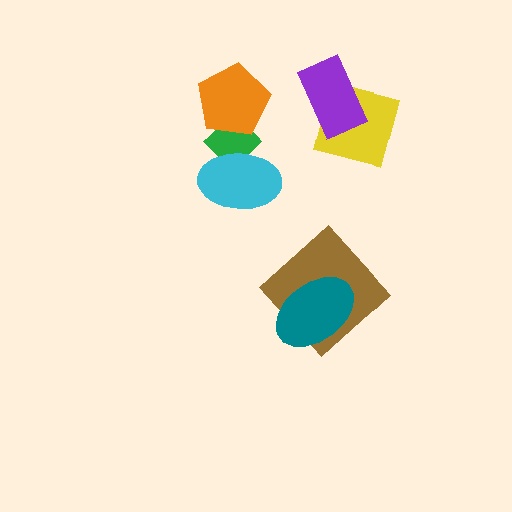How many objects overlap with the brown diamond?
1 object overlaps with the brown diamond.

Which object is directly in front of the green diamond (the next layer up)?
The orange pentagon is directly in front of the green diamond.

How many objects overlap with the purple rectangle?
1 object overlaps with the purple rectangle.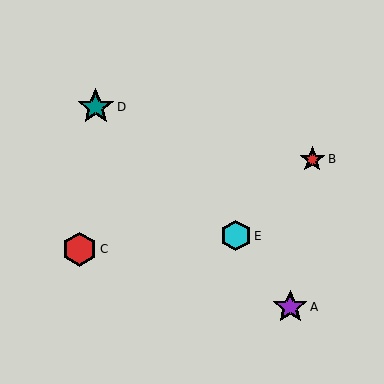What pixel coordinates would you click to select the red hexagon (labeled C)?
Click at (80, 249) to select the red hexagon C.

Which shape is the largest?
The teal star (labeled D) is the largest.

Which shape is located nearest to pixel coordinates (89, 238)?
The red hexagon (labeled C) at (80, 249) is nearest to that location.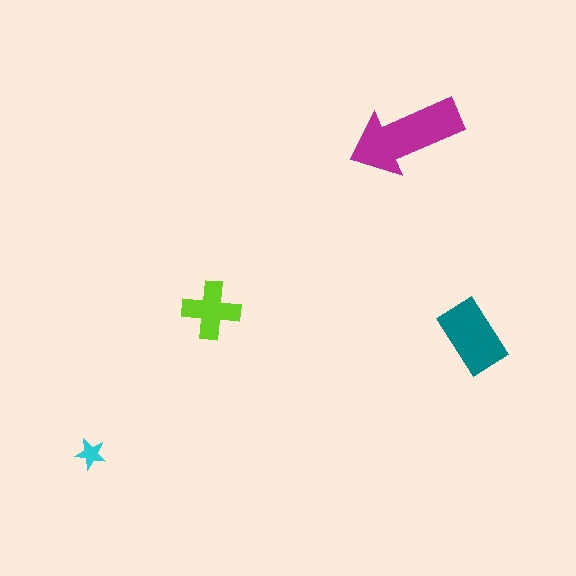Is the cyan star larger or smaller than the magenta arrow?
Smaller.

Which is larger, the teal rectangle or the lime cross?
The teal rectangle.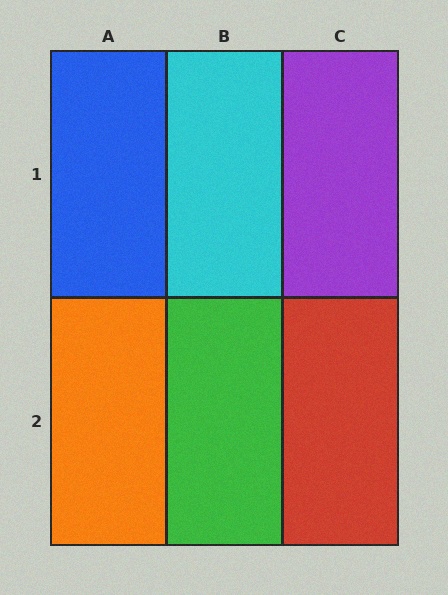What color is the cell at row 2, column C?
Red.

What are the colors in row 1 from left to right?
Blue, cyan, purple.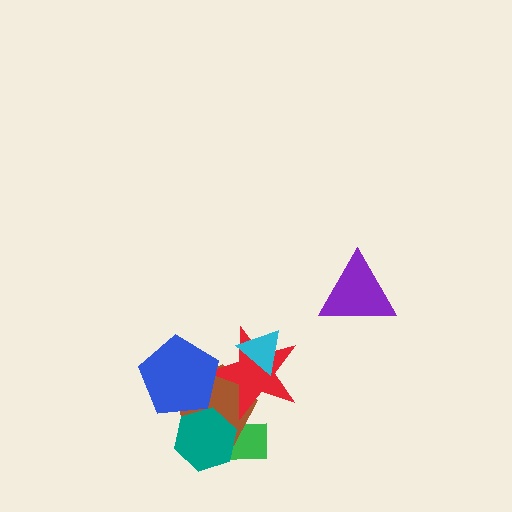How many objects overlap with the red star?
3 objects overlap with the red star.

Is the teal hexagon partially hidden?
Yes, it is partially covered by another shape.